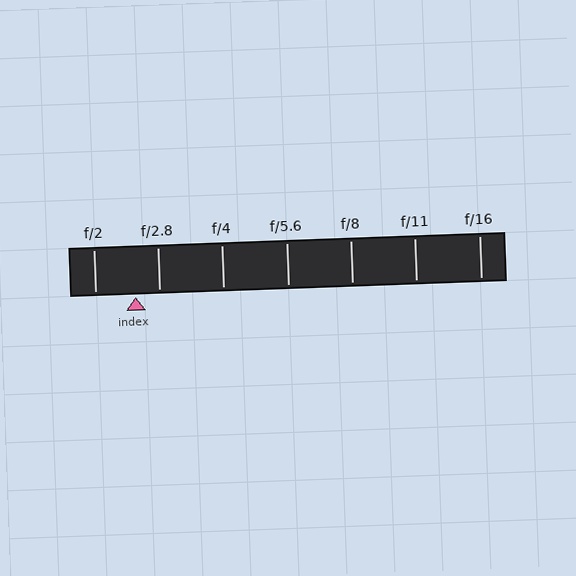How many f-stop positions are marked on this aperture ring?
There are 7 f-stop positions marked.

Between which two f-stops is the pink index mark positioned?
The index mark is between f/2 and f/2.8.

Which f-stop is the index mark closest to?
The index mark is closest to f/2.8.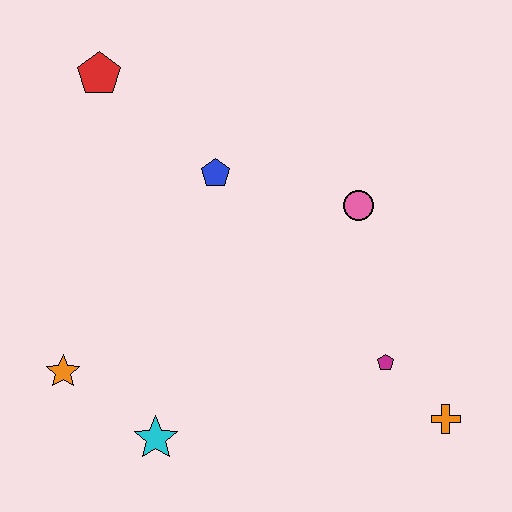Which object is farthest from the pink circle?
The orange star is farthest from the pink circle.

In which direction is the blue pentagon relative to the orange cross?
The blue pentagon is above the orange cross.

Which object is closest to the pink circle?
The blue pentagon is closest to the pink circle.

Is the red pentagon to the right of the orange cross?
No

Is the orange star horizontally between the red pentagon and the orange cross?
No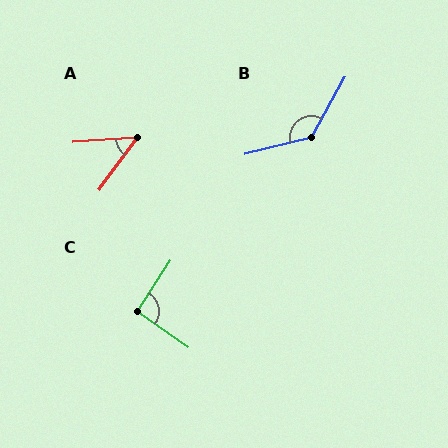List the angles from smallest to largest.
A (50°), C (92°), B (133°).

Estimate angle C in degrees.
Approximately 92 degrees.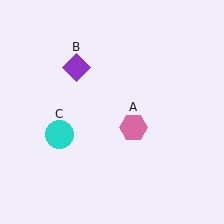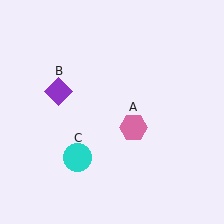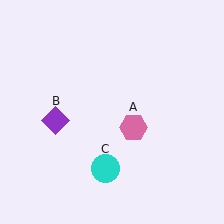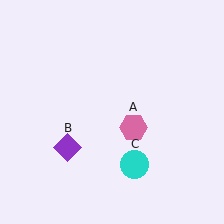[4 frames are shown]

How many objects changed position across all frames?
2 objects changed position: purple diamond (object B), cyan circle (object C).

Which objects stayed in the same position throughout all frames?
Pink hexagon (object A) remained stationary.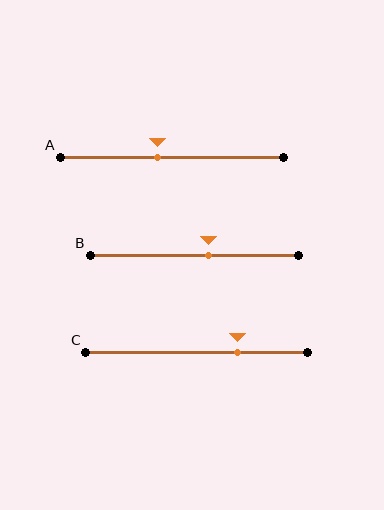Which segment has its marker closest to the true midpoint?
Segment A has its marker closest to the true midpoint.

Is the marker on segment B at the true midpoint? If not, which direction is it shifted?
No, the marker on segment B is shifted to the right by about 7% of the segment length.